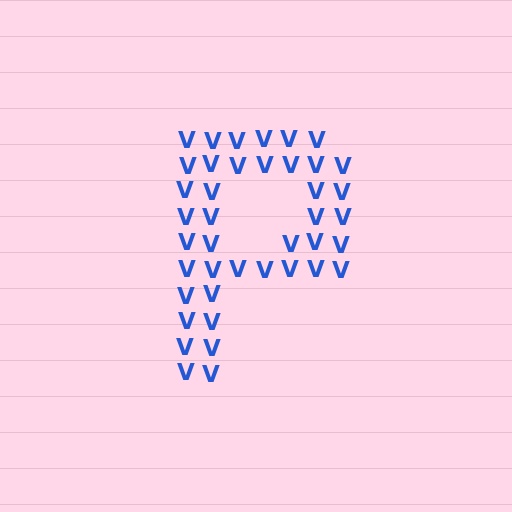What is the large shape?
The large shape is the letter P.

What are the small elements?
The small elements are letter V's.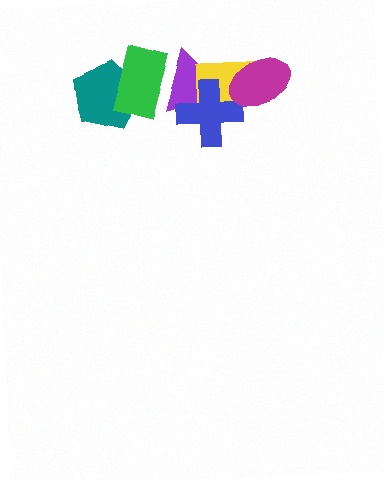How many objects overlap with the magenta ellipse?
2 objects overlap with the magenta ellipse.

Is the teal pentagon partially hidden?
Yes, it is partially covered by another shape.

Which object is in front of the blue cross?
The magenta ellipse is in front of the blue cross.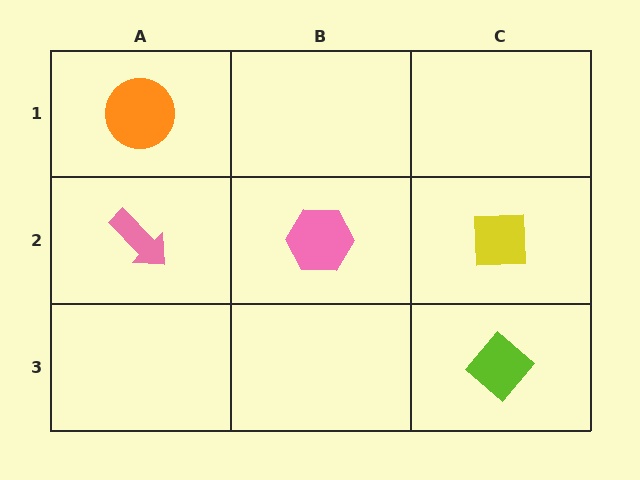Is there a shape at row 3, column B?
No, that cell is empty.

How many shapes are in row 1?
1 shape.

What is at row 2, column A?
A pink arrow.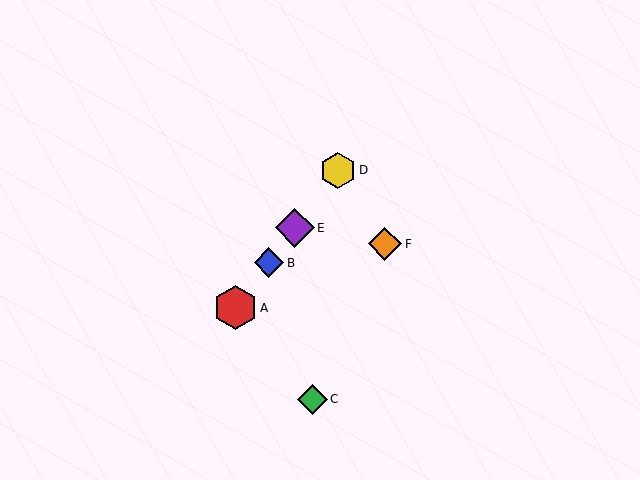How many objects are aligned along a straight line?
4 objects (A, B, D, E) are aligned along a straight line.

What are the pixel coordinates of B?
Object B is at (269, 263).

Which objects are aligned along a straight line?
Objects A, B, D, E are aligned along a straight line.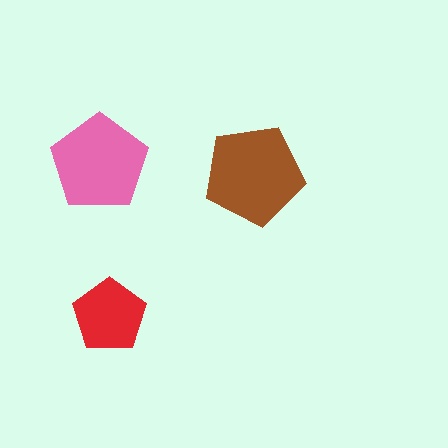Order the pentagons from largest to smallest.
the brown one, the pink one, the red one.